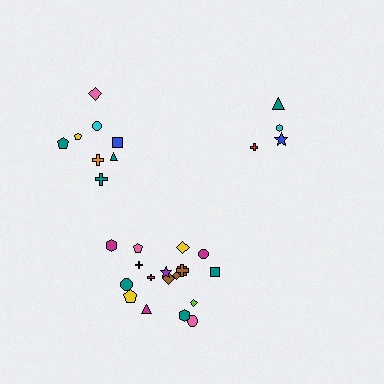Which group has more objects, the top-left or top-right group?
The top-left group.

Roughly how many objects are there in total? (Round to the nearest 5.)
Roughly 30 objects in total.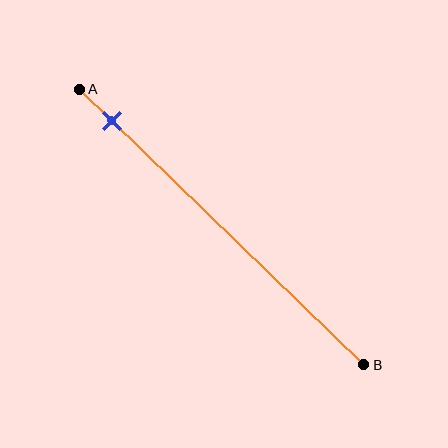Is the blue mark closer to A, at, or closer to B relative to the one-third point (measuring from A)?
The blue mark is closer to point A than the one-third point of segment AB.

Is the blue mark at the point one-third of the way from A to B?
No, the mark is at about 10% from A, not at the 33% one-third point.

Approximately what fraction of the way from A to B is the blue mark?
The blue mark is approximately 10% of the way from A to B.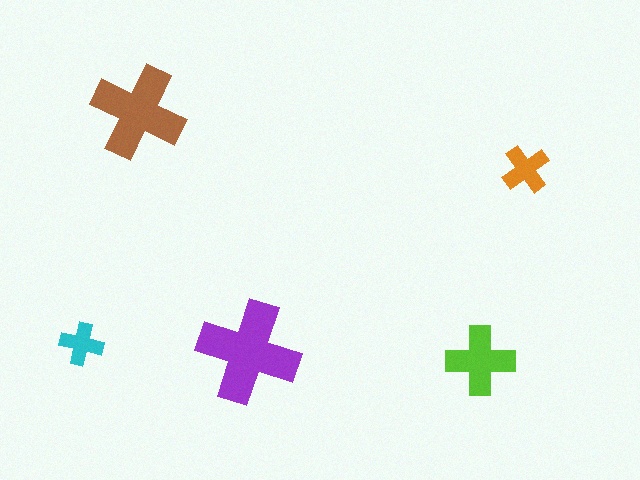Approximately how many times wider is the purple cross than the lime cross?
About 1.5 times wider.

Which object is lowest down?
The lime cross is bottommost.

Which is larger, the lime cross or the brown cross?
The brown one.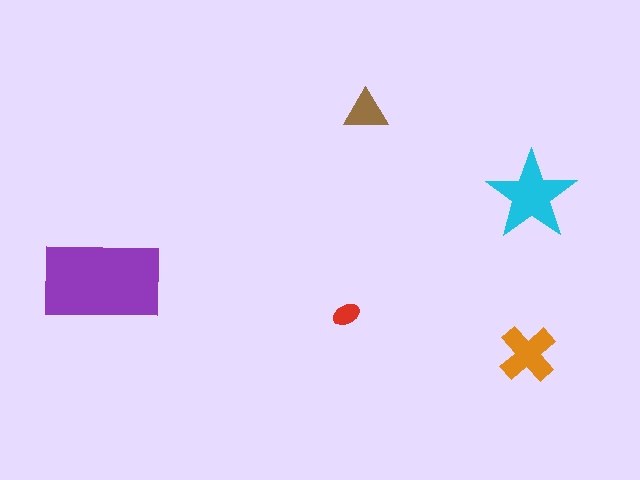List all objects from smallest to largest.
The red ellipse, the brown triangle, the orange cross, the cyan star, the purple rectangle.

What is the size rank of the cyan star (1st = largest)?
2nd.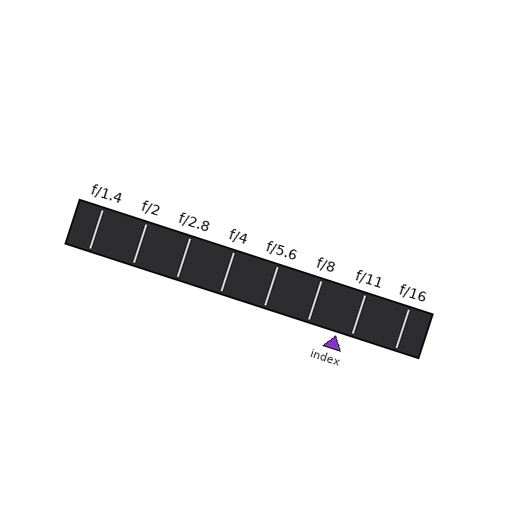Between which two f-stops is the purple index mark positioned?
The index mark is between f/8 and f/11.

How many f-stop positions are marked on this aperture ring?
There are 8 f-stop positions marked.